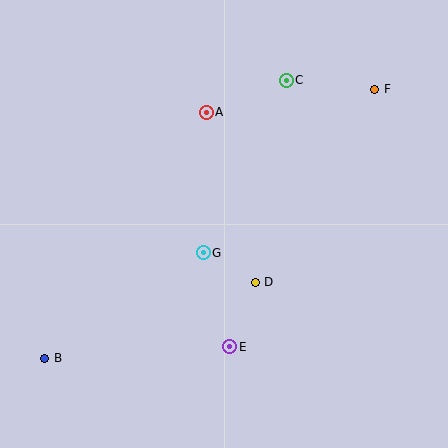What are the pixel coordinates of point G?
Point G is at (203, 253).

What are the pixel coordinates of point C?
Point C is at (286, 80).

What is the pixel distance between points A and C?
The distance between A and C is 86 pixels.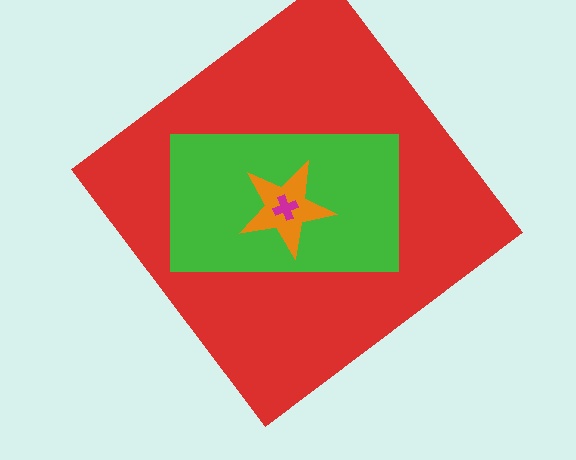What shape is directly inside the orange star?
The magenta cross.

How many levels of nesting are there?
4.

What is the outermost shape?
The red diamond.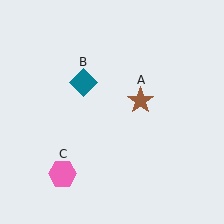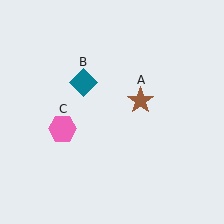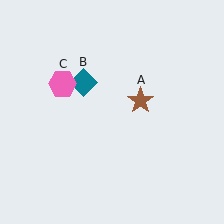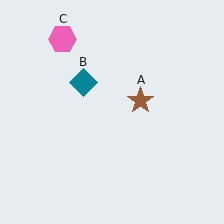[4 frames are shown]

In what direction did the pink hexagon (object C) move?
The pink hexagon (object C) moved up.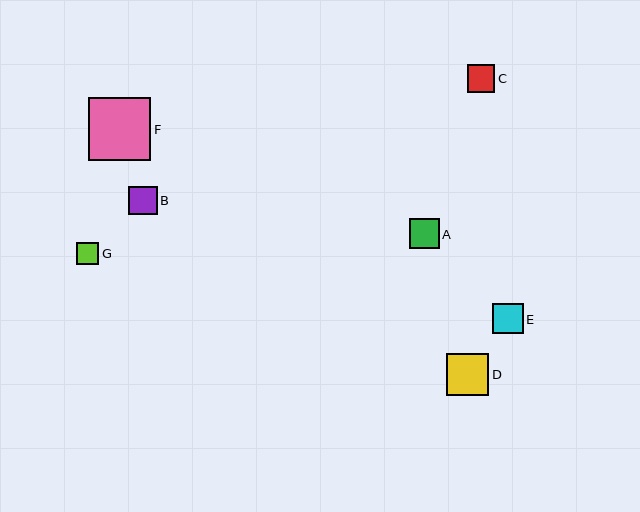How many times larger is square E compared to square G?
Square E is approximately 1.4 times the size of square G.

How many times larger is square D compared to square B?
Square D is approximately 1.5 times the size of square B.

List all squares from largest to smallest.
From largest to smallest: F, D, E, A, B, C, G.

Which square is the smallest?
Square G is the smallest with a size of approximately 22 pixels.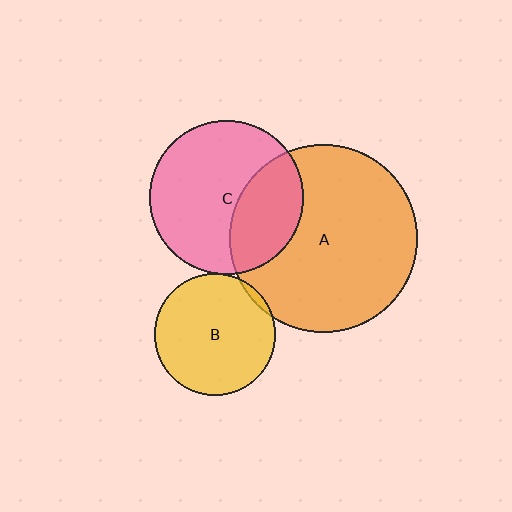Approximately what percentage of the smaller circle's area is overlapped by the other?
Approximately 5%.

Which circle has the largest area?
Circle A (orange).